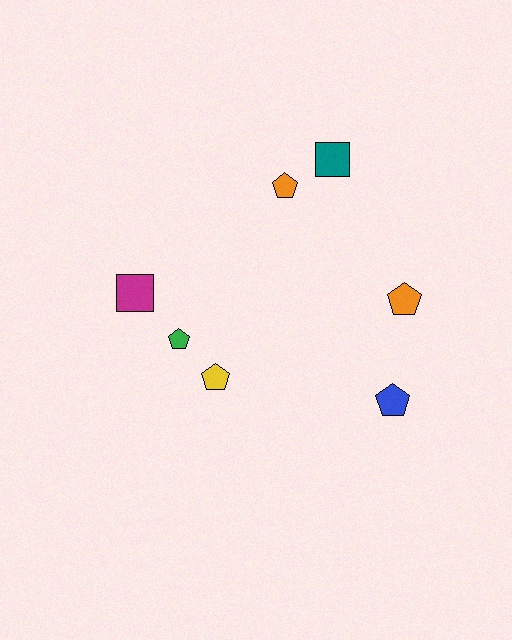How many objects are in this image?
There are 7 objects.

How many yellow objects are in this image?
There is 1 yellow object.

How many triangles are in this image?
There are no triangles.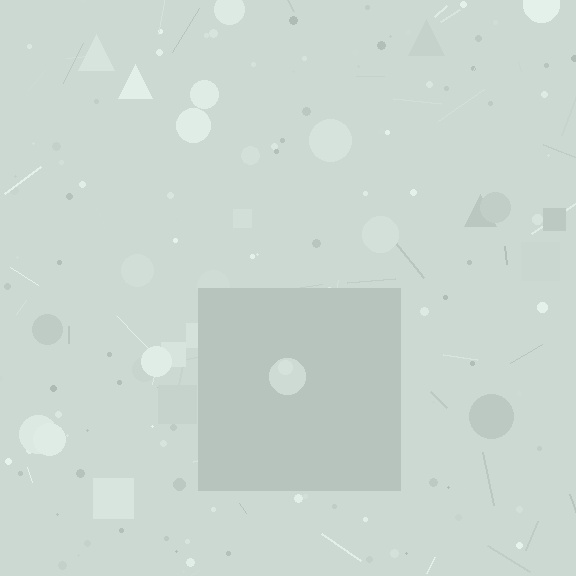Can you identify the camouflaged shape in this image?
The camouflaged shape is a square.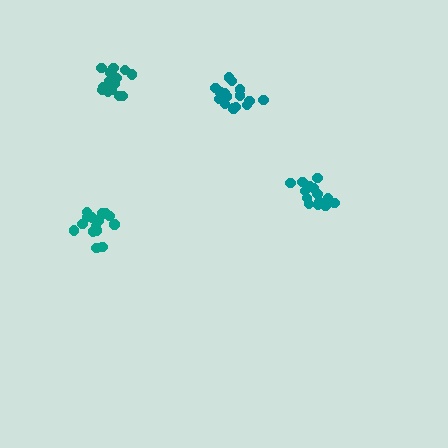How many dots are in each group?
Group 1: 15 dots, Group 2: 18 dots, Group 3: 14 dots, Group 4: 15 dots (62 total).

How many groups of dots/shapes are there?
There are 4 groups.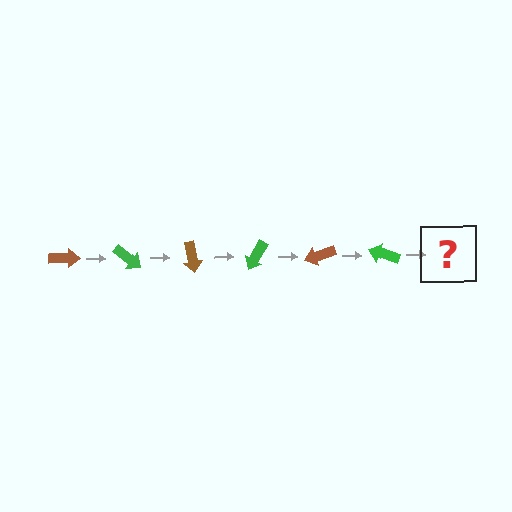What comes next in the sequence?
The next element should be a brown arrow, rotated 240 degrees from the start.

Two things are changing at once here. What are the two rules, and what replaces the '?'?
The two rules are that it rotates 40 degrees each step and the color cycles through brown and green. The '?' should be a brown arrow, rotated 240 degrees from the start.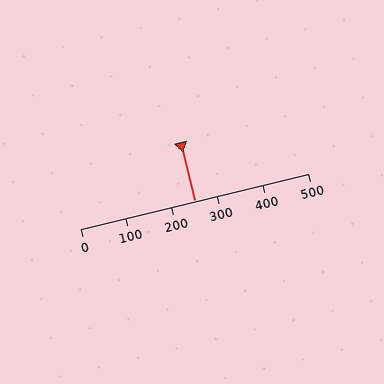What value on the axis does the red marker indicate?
The marker indicates approximately 250.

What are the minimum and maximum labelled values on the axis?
The axis runs from 0 to 500.